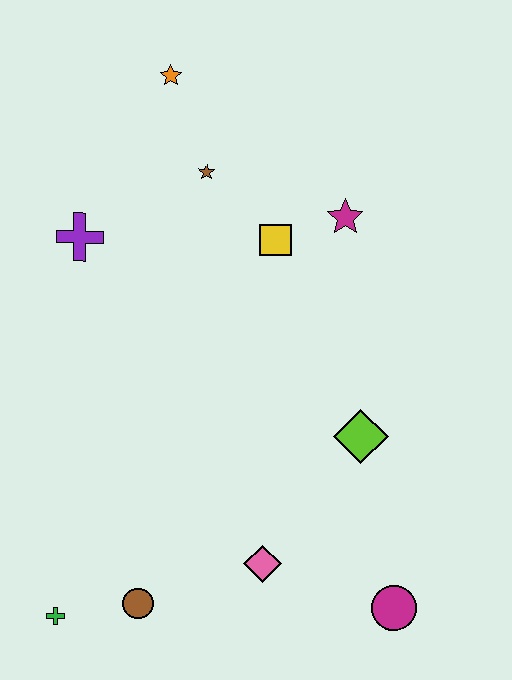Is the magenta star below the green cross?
No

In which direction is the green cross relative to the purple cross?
The green cross is below the purple cross.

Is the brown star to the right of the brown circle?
Yes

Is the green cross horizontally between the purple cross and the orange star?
No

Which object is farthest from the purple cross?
The magenta circle is farthest from the purple cross.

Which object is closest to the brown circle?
The green cross is closest to the brown circle.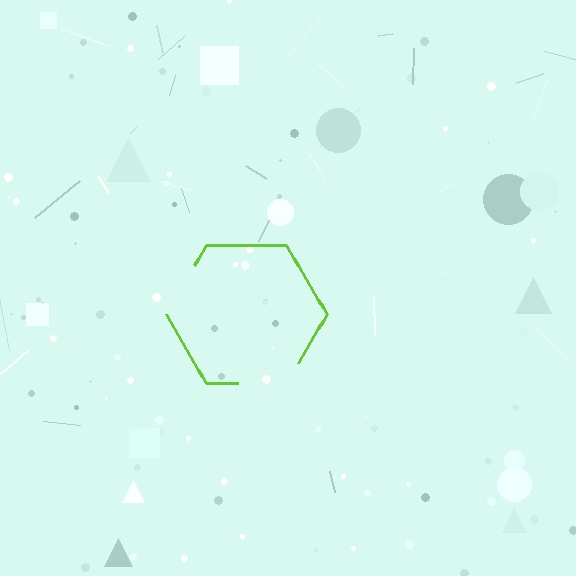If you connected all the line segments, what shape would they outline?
They would outline a hexagon.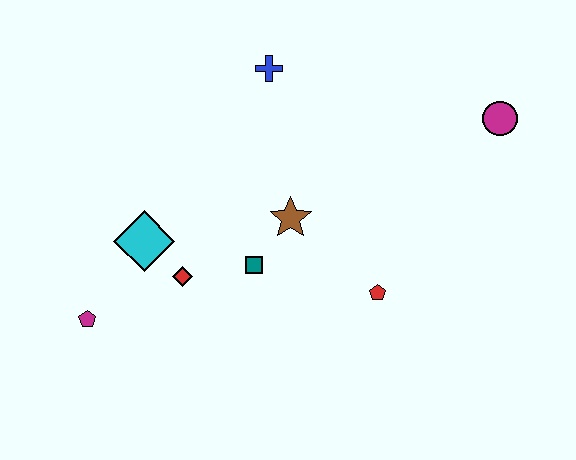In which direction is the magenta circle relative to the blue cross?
The magenta circle is to the right of the blue cross.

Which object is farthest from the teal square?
The magenta circle is farthest from the teal square.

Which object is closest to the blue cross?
The brown star is closest to the blue cross.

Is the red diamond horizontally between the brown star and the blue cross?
No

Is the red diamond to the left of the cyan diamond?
No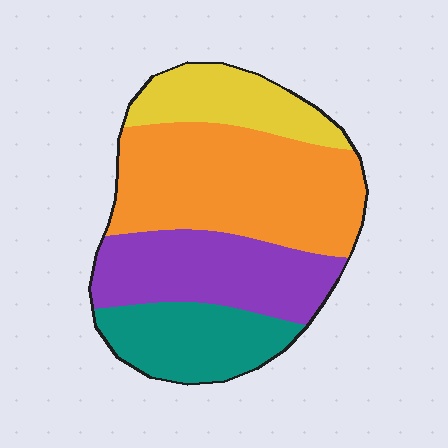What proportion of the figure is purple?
Purple covers roughly 25% of the figure.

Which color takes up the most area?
Orange, at roughly 40%.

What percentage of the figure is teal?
Teal takes up about one fifth (1/5) of the figure.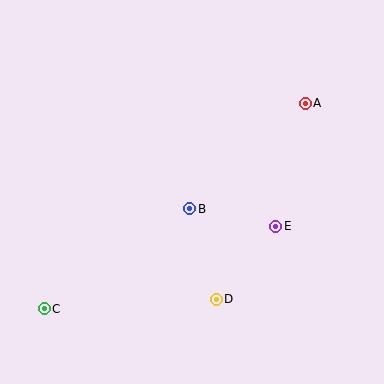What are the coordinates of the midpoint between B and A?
The midpoint between B and A is at (247, 156).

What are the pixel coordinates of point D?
Point D is at (216, 299).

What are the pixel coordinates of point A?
Point A is at (305, 103).